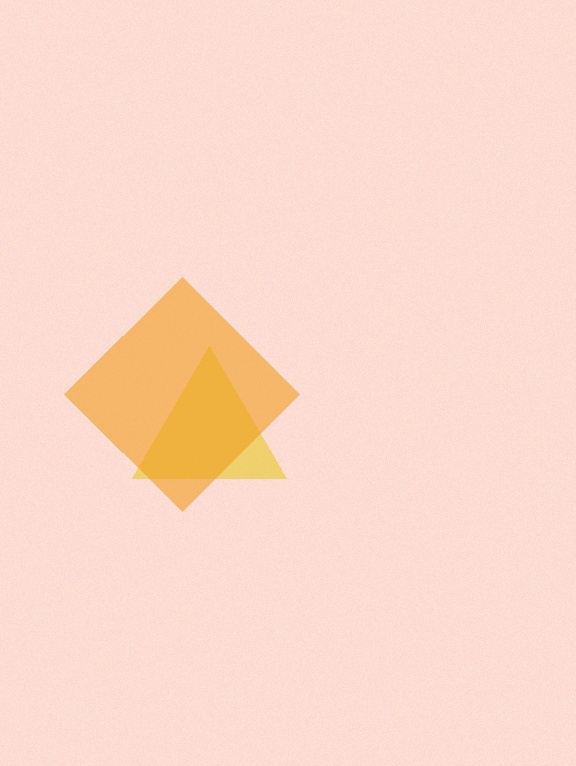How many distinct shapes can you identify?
There are 2 distinct shapes: a yellow triangle, an orange diamond.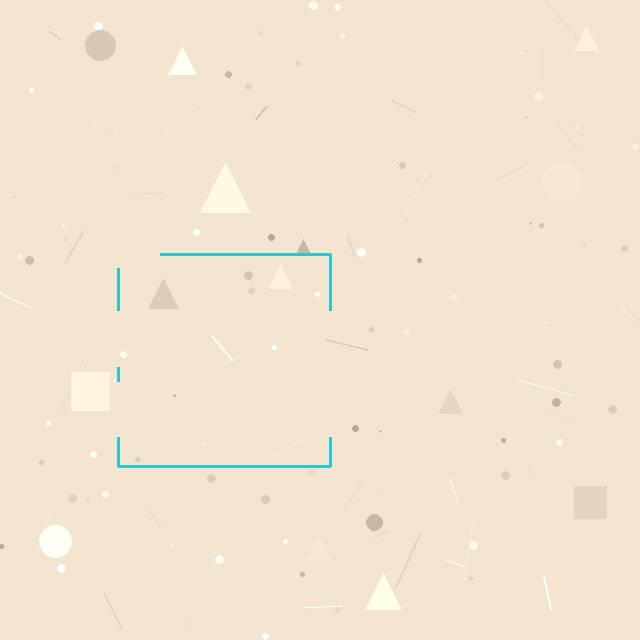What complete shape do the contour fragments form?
The contour fragments form a square.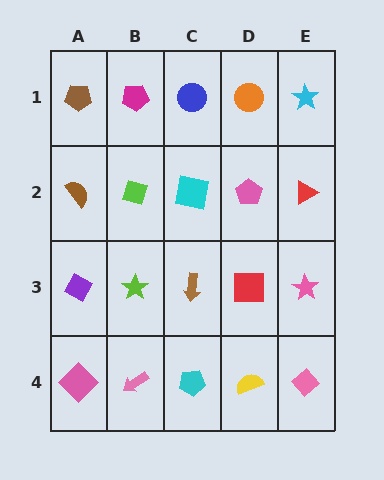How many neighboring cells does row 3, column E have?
3.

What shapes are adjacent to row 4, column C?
A brown arrow (row 3, column C), a pink arrow (row 4, column B), a yellow semicircle (row 4, column D).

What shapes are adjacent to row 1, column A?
A brown semicircle (row 2, column A), a magenta pentagon (row 1, column B).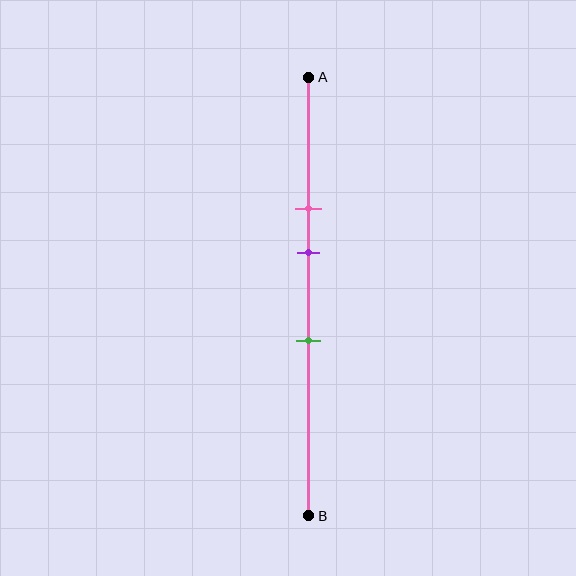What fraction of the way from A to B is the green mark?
The green mark is approximately 60% (0.6) of the way from A to B.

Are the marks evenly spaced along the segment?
Yes, the marks are approximately evenly spaced.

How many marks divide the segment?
There are 3 marks dividing the segment.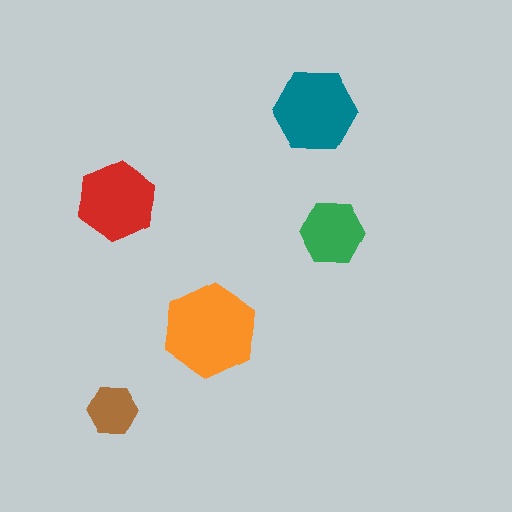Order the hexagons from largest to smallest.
the orange one, the teal one, the red one, the green one, the brown one.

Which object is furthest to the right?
The green hexagon is rightmost.